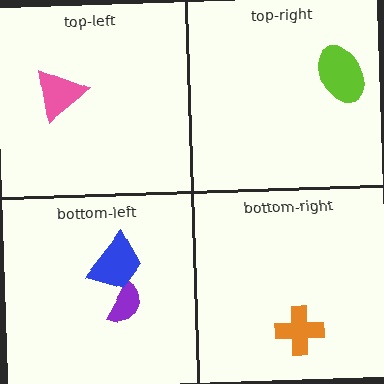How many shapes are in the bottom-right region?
1.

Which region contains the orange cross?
The bottom-right region.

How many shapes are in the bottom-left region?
2.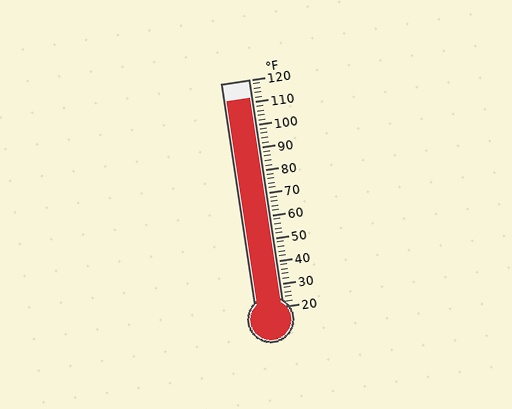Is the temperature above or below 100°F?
The temperature is above 100°F.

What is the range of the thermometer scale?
The thermometer scale ranges from 20°F to 120°F.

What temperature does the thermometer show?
The thermometer shows approximately 112°F.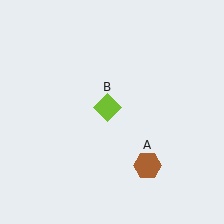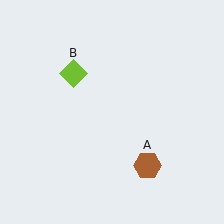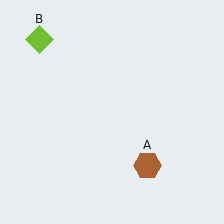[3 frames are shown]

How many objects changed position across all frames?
1 object changed position: lime diamond (object B).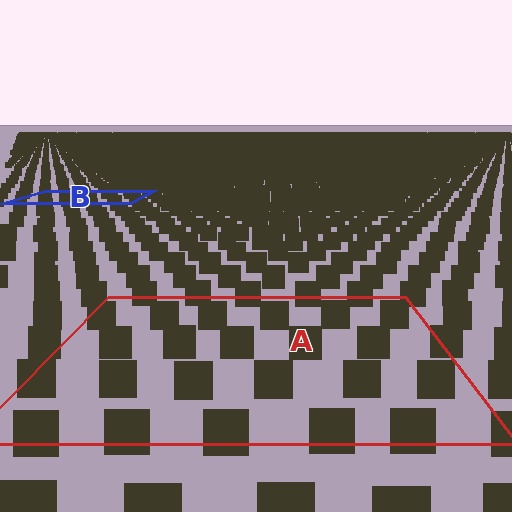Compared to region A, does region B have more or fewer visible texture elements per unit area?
Region B has more texture elements per unit area — they are packed more densely because it is farther away.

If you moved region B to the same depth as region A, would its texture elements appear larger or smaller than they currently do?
They would appear larger. At a closer depth, the same texture elements are projected at a bigger on-screen size.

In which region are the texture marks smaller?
The texture marks are smaller in region B, because it is farther away.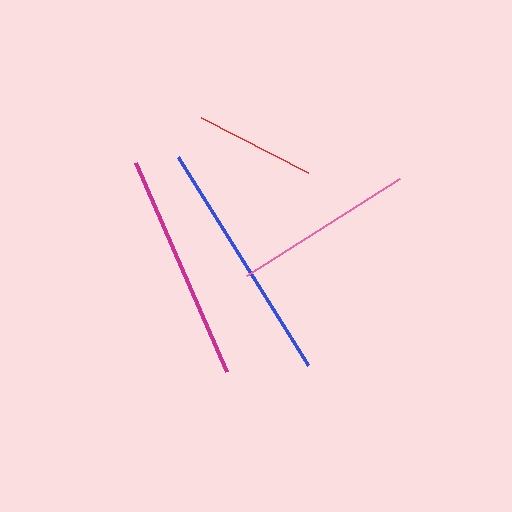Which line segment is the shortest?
The red line is the shortest at approximately 120 pixels.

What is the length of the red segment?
The red segment is approximately 120 pixels long.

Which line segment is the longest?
The blue line is the longest at approximately 245 pixels.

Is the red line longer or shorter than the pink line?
The pink line is longer than the red line.